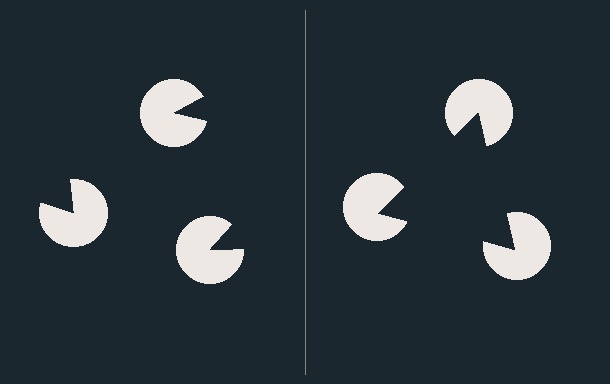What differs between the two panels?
The pac-man discs are positioned identically on both sides; only the wedge orientations differ. On the right they align to a triangle; on the left they are misaligned.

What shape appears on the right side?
An illusory triangle.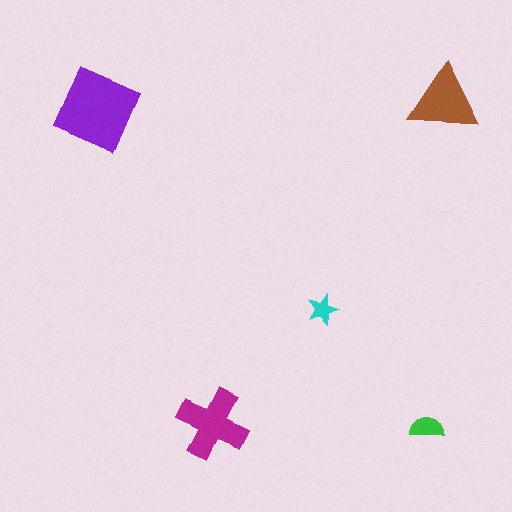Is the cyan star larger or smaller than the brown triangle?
Smaller.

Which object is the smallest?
The cyan star.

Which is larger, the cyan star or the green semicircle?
The green semicircle.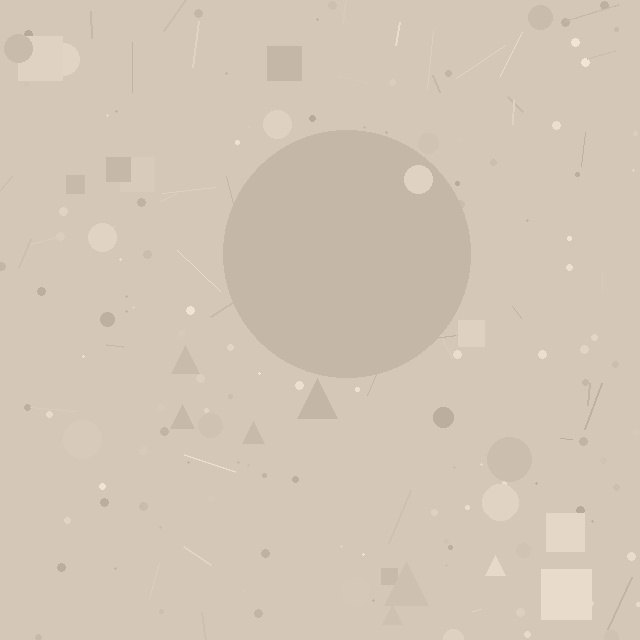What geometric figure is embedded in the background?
A circle is embedded in the background.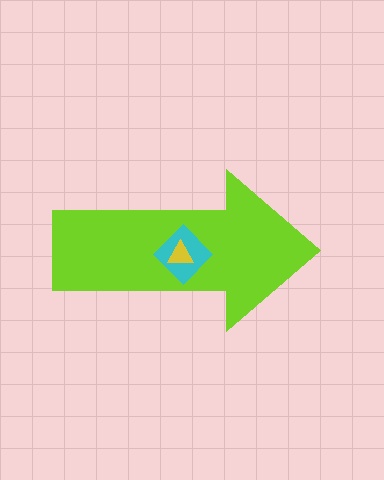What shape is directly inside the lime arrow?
The cyan diamond.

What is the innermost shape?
The yellow triangle.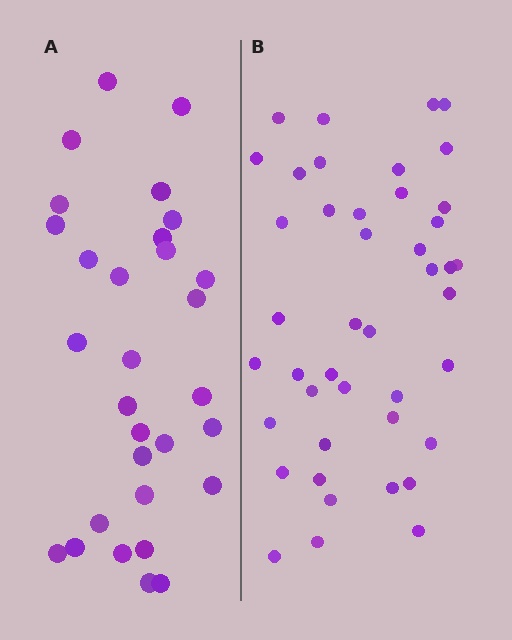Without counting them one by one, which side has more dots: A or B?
Region B (the right region) has more dots.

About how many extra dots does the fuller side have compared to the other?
Region B has approximately 15 more dots than region A.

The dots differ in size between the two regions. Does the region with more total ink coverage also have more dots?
No. Region A has more total ink coverage because its dots are larger, but region B actually contains more individual dots. Total area can be misleading — the number of items is what matters here.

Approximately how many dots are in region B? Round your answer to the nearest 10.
About 40 dots. (The exact count is 43, which rounds to 40.)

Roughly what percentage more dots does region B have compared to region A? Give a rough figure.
About 45% more.